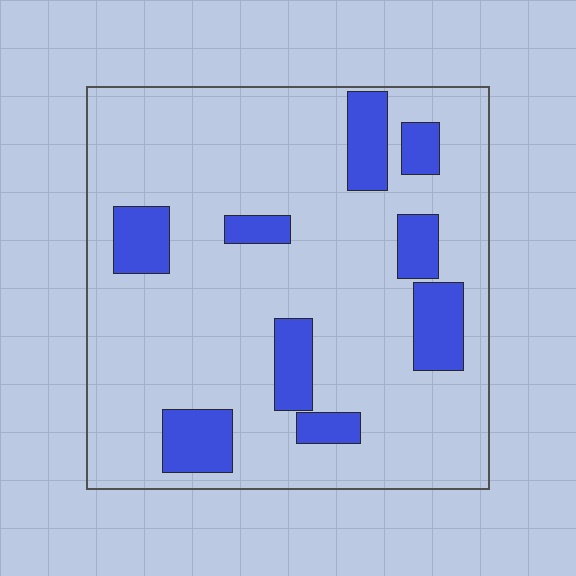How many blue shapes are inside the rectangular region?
9.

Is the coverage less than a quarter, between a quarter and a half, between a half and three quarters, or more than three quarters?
Less than a quarter.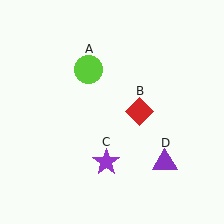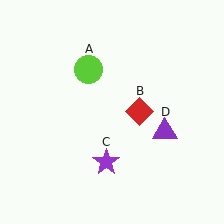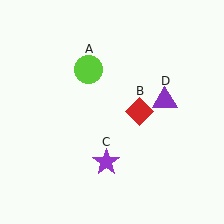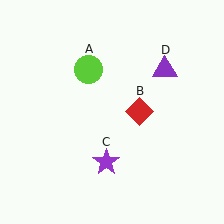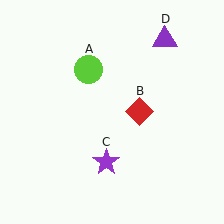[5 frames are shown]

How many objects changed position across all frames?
1 object changed position: purple triangle (object D).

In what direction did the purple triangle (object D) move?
The purple triangle (object D) moved up.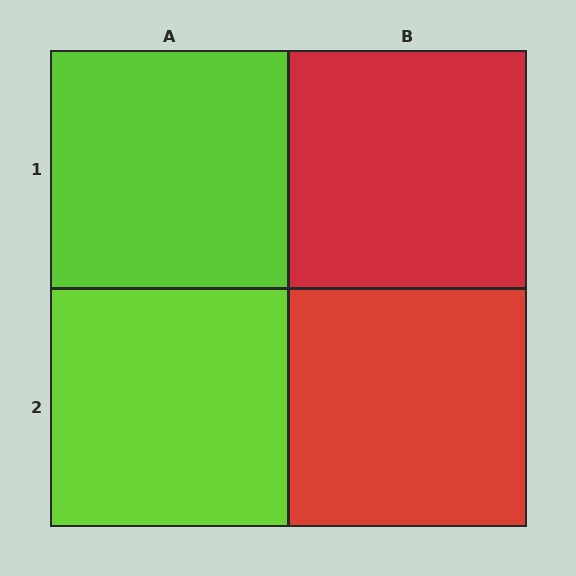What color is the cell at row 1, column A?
Lime.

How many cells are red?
2 cells are red.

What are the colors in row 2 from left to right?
Lime, red.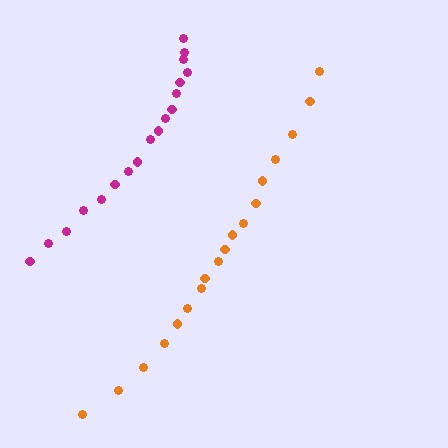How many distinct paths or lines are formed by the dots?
There are 2 distinct paths.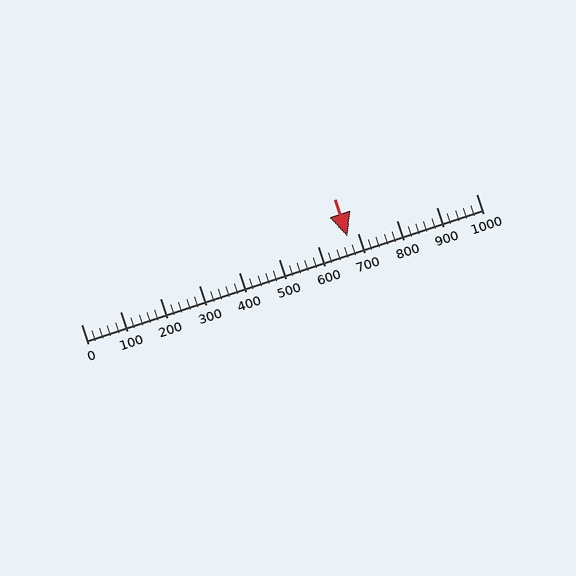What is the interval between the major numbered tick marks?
The major tick marks are spaced 100 units apart.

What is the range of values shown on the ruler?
The ruler shows values from 0 to 1000.